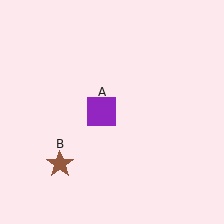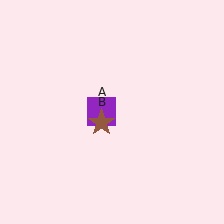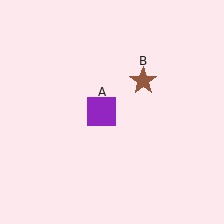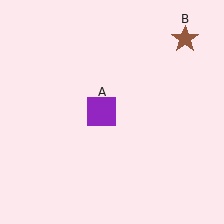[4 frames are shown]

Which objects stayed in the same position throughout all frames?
Purple square (object A) remained stationary.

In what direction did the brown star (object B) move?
The brown star (object B) moved up and to the right.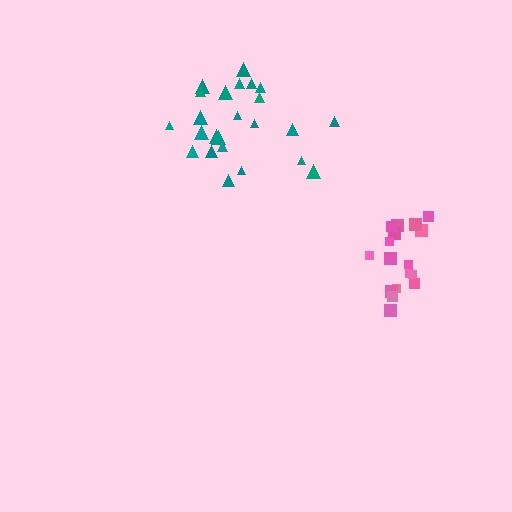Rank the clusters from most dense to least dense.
pink, teal.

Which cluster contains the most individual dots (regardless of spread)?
Teal (24).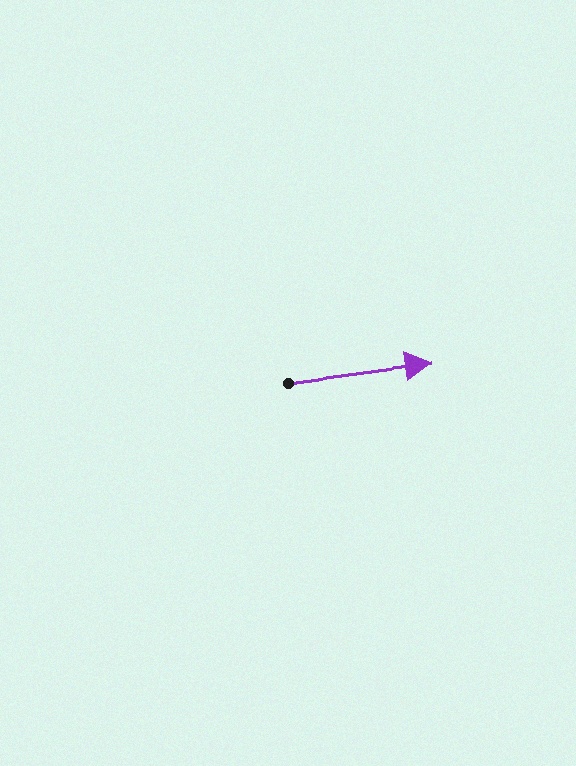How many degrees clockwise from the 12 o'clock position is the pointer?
Approximately 83 degrees.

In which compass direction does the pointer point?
East.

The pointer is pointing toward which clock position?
Roughly 3 o'clock.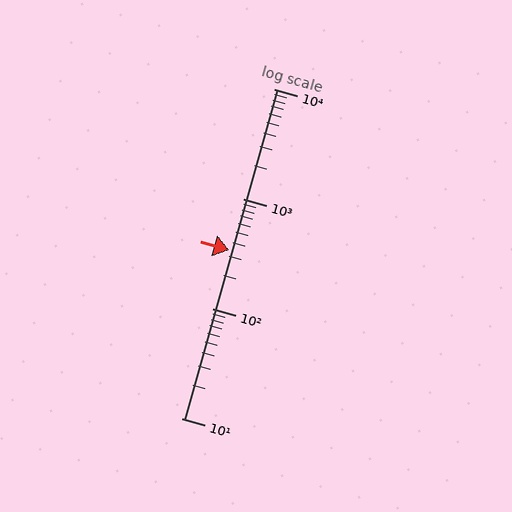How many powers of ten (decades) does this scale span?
The scale spans 3 decades, from 10 to 10000.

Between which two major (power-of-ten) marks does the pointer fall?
The pointer is between 100 and 1000.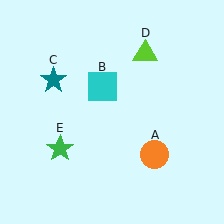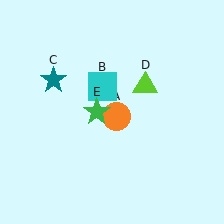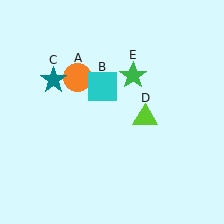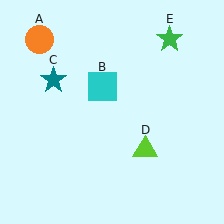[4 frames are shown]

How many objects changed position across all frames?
3 objects changed position: orange circle (object A), lime triangle (object D), green star (object E).